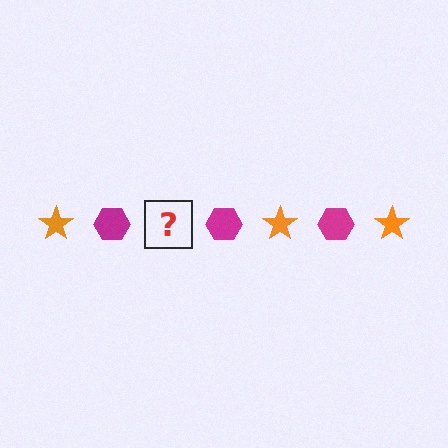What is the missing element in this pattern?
The missing element is an orange star.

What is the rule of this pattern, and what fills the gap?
The rule is that the pattern alternates between orange star and magenta hexagon. The gap should be filled with an orange star.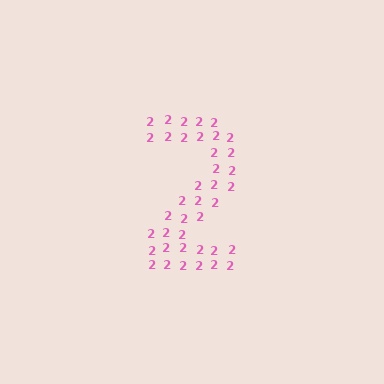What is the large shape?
The large shape is the digit 2.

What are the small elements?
The small elements are digit 2's.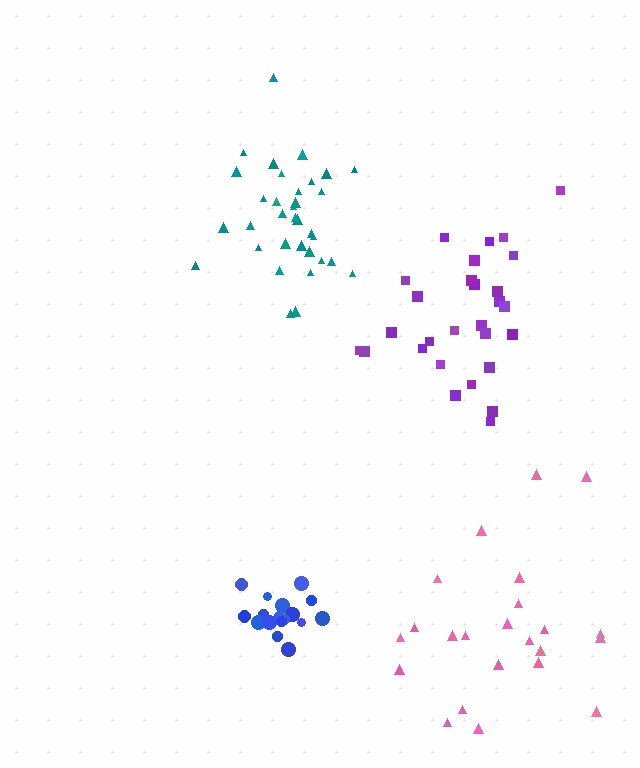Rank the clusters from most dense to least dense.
blue, teal, purple, pink.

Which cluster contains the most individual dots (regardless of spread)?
Teal (34).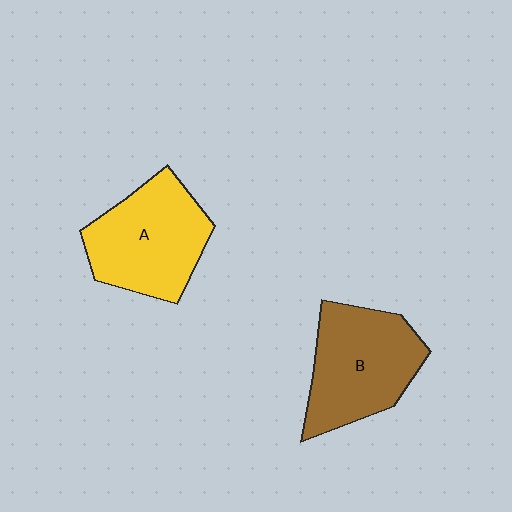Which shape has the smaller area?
Shape A (yellow).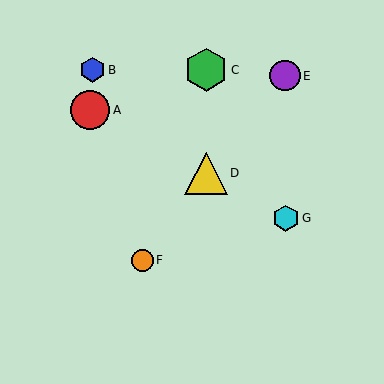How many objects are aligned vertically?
2 objects (C, D) are aligned vertically.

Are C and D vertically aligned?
Yes, both are at x≈206.